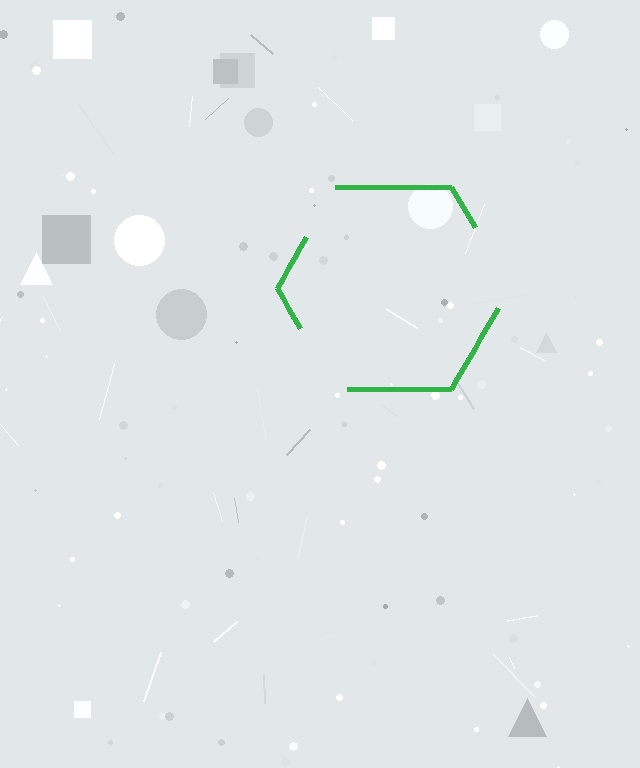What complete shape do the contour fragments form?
The contour fragments form a hexagon.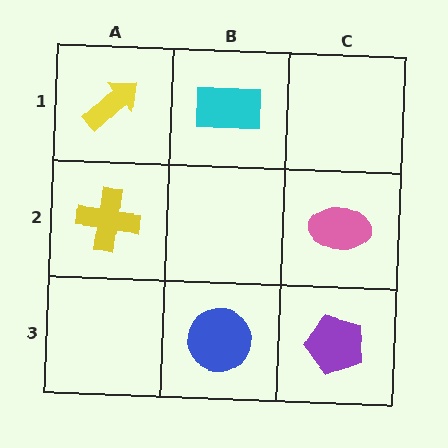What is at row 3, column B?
A blue circle.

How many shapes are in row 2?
2 shapes.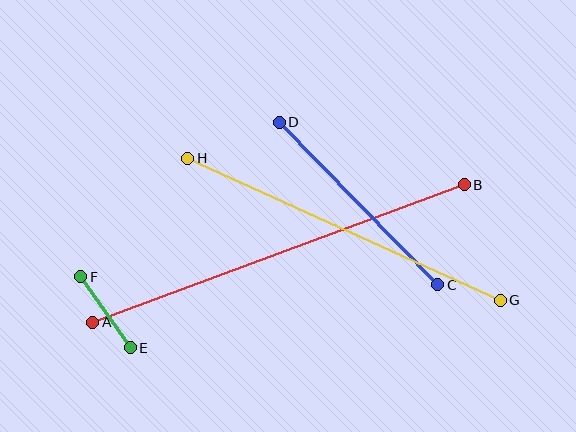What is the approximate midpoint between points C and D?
The midpoint is at approximately (359, 203) pixels.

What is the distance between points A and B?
The distance is approximately 396 pixels.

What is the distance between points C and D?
The distance is approximately 227 pixels.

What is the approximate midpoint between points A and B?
The midpoint is at approximately (279, 254) pixels.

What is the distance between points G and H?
The distance is approximately 343 pixels.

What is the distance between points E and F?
The distance is approximately 87 pixels.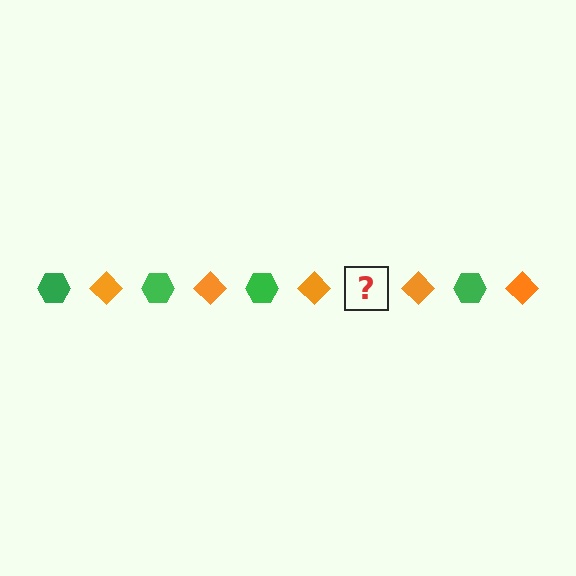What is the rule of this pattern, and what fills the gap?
The rule is that the pattern alternates between green hexagon and orange diamond. The gap should be filled with a green hexagon.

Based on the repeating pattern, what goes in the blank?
The blank should be a green hexagon.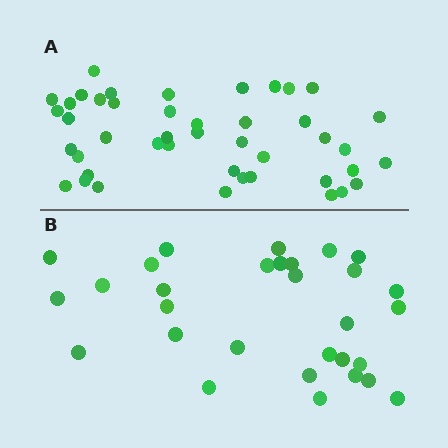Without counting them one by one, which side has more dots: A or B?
Region A (the top region) has more dots.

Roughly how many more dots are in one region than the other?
Region A has approximately 15 more dots than region B.